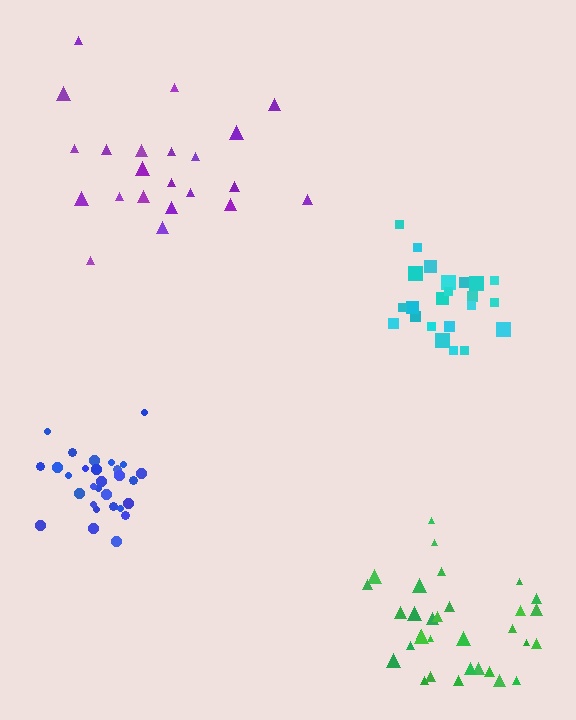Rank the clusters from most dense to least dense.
cyan, blue, green, purple.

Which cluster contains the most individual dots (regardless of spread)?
Green (33).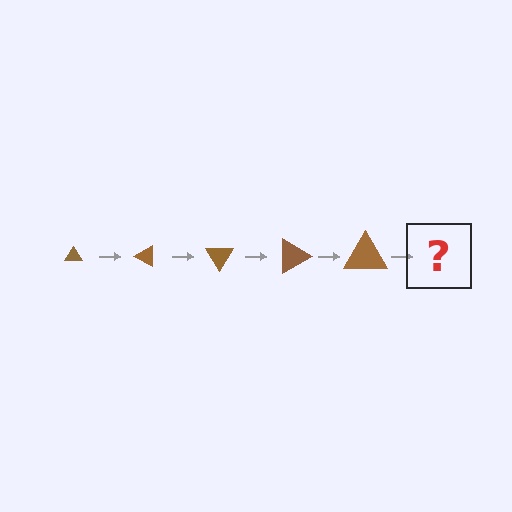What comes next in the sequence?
The next element should be a triangle, larger than the previous one and rotated 150 degrees from the start.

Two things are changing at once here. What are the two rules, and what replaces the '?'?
The two rules are that the triangle grows larger each step and it rotates 30 degrees each step. The '?' should be a triangle, larger than the previous one and rotated 150 degrees from the start.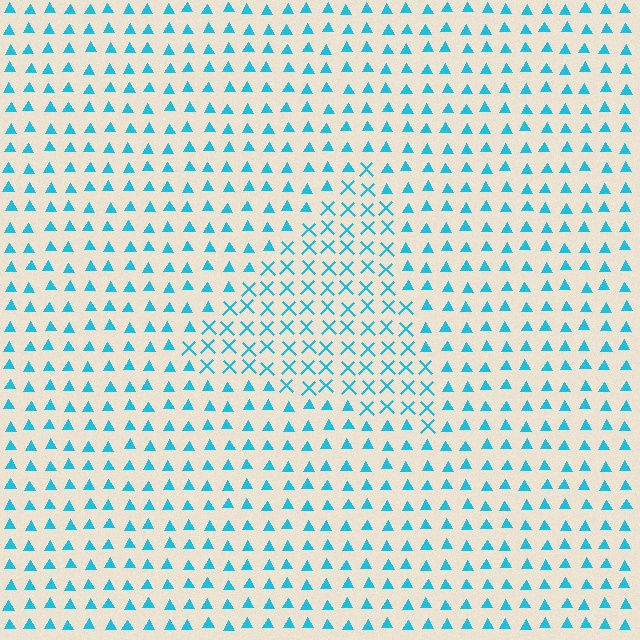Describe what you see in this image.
The image is filled with small cyan elements arranged in a uniform grid. A triangle-shaped region contains X marks, while the surrounding area contains triangles. The boundary is defined purely by the change in element shape.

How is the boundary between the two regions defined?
The boundary is defined by a change in element shape: X marks inside vs. triangles outside. All elements share the same color and spacing.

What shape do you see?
I see a triangle.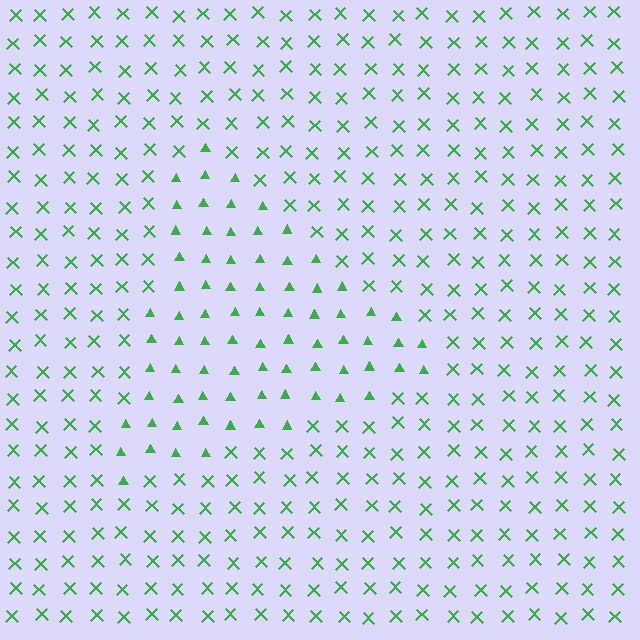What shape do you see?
I see a triangle.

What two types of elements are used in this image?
The image uses triangles inside the triangle region and X marks outside it.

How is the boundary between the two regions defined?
The boundary is defined by a change in element shape: triangles inside vs. X marks outside. All elements share the same color and spacing.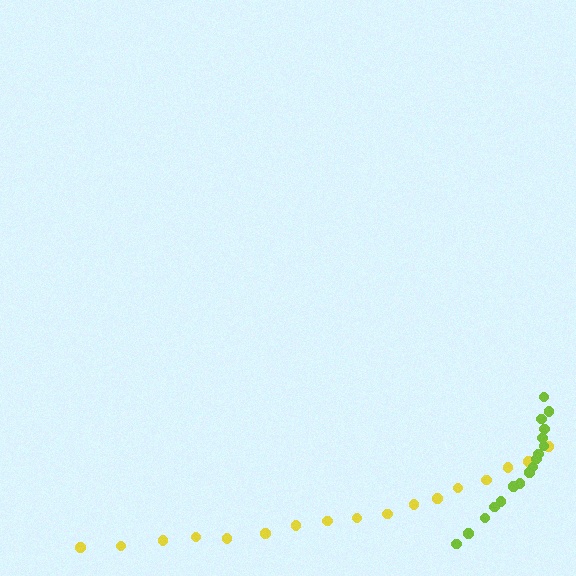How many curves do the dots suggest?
There are 2 distinct paths.